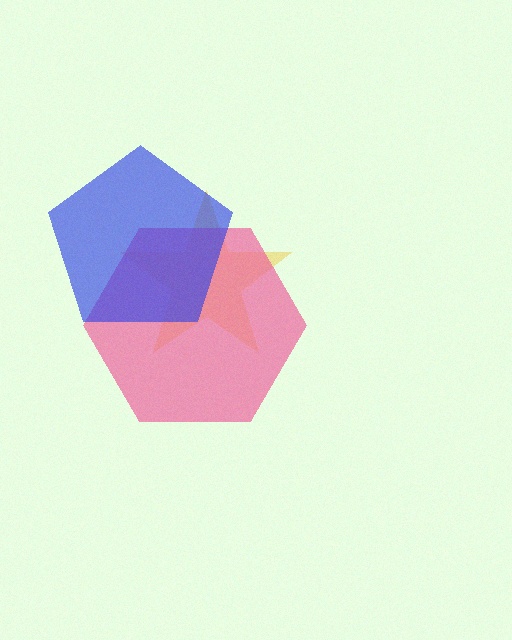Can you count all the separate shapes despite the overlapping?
Yes, there are 3 separate shapes.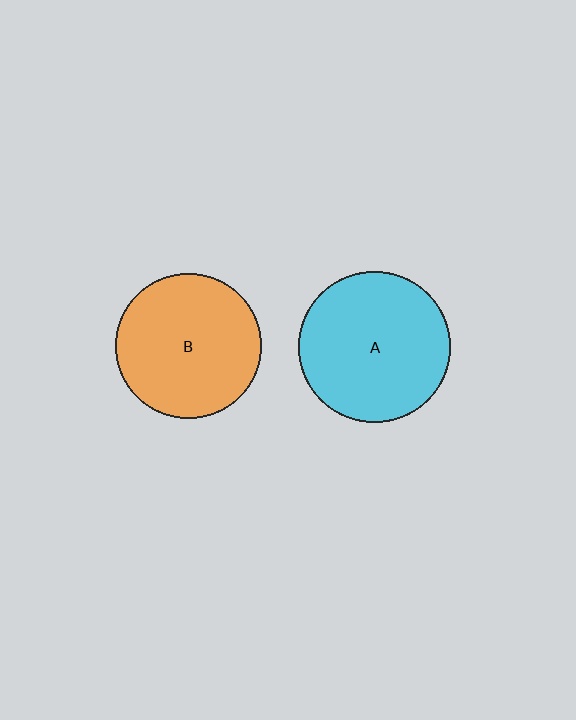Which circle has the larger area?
Circle A (cyan).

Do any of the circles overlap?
No, none of the circles overlap.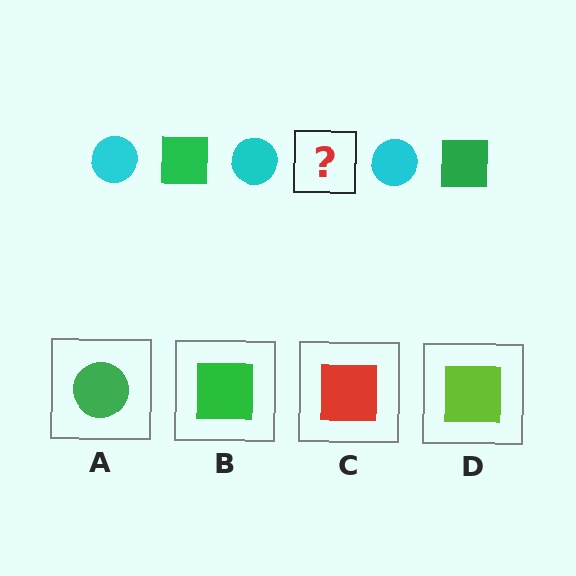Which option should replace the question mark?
Option B.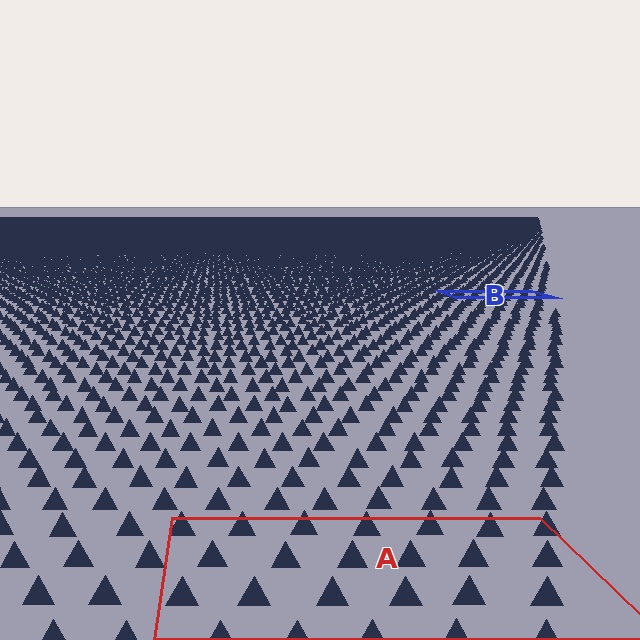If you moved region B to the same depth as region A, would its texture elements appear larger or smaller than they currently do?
They would appear larger. At a closer depth, the same texture elements are projected at a bigger on-screen size.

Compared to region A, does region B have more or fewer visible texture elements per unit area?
Region B has more texture elements per unit area — they are packed more densely because it is farther away.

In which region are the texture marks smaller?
The texture marks are smaller in region B, because it is farther away.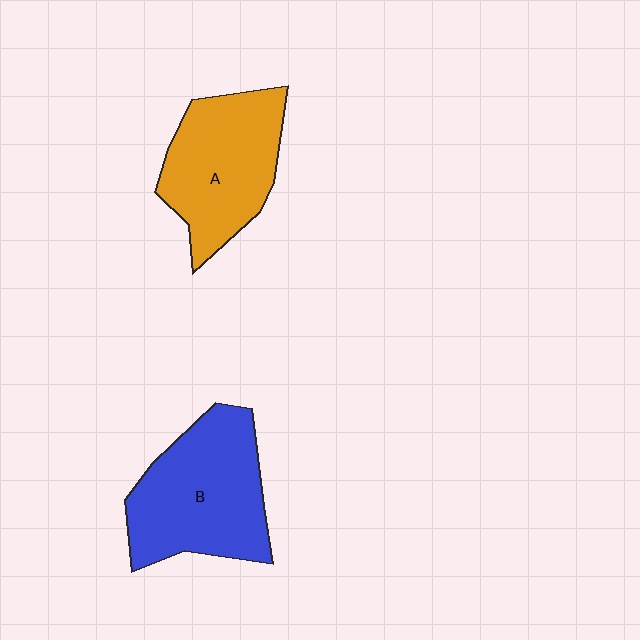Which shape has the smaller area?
Shape A (orange).